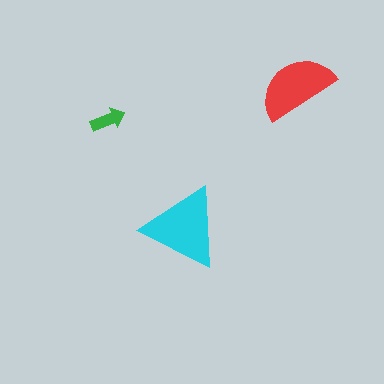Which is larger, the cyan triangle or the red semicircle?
The cyan triangle.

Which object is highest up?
The red semicircle is topmost.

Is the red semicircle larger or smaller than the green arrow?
Larger.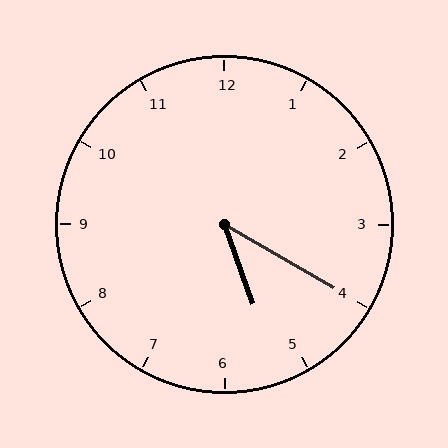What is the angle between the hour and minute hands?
Approximately 40 degrees.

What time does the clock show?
5:20.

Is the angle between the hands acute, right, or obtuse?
It is acute.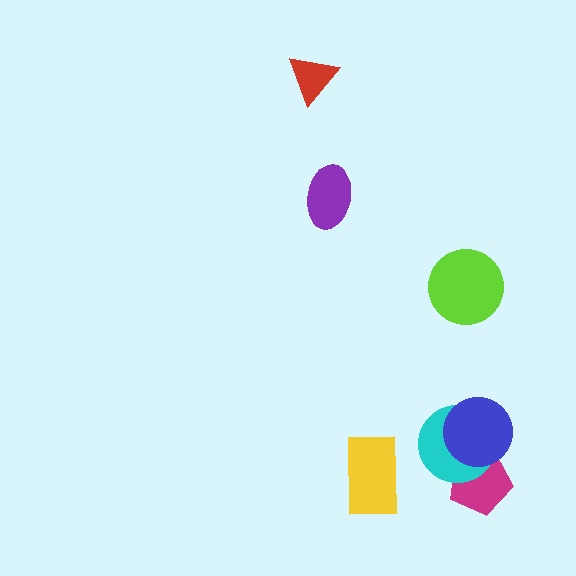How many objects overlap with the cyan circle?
2 objects overlap with the cyan circle.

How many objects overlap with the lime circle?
0 objects overlap with the lime circle.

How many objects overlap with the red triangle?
0 objects overlap with the red triangle.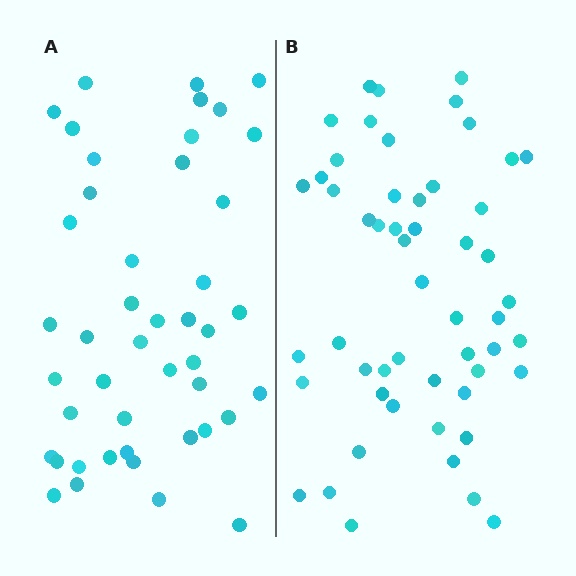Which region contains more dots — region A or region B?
Region B (the right region) has more dots.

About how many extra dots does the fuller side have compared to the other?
Region B has roughly 8 or so more dots than region A.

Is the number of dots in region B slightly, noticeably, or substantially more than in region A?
Region B has only slightly more — the two regions are fairly close. The ratio is roughly 1.2 to 1.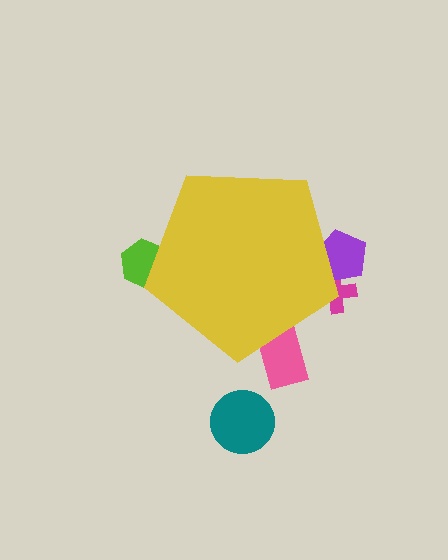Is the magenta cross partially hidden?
Yes, the magenta cross is partially hidden behind the yellow pentagon.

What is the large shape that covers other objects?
A yellow pentagon.